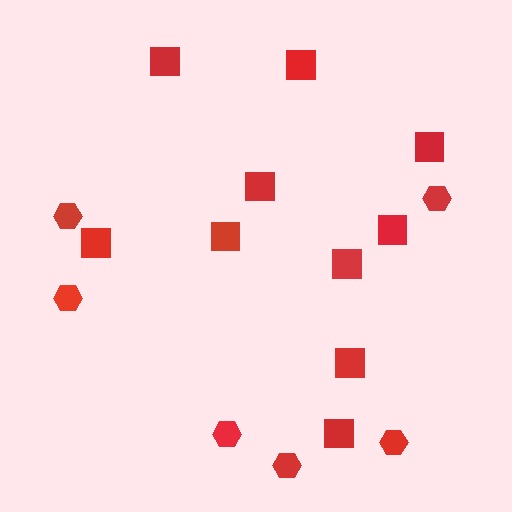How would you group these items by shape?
There are 2 groups: one group of hexagons (6) and one group of squares (10).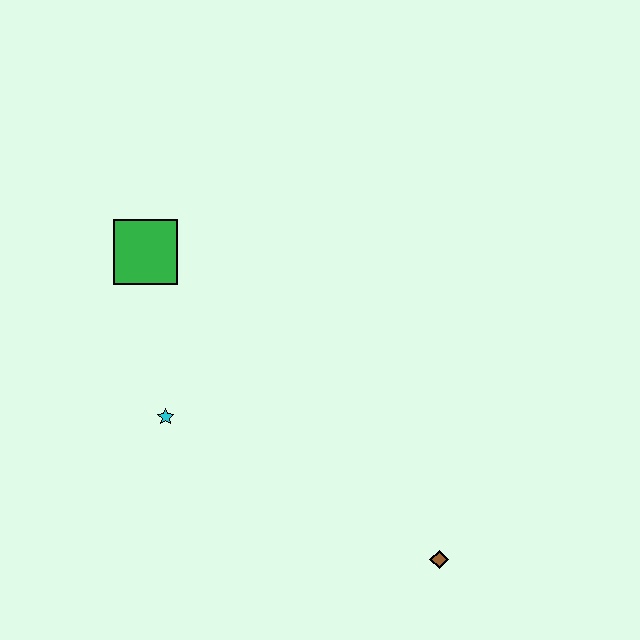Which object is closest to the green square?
The cyan star is closest to the green square.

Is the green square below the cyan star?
No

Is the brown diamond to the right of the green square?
Yes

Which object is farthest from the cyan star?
The brown diamond is farthest from the cyan star.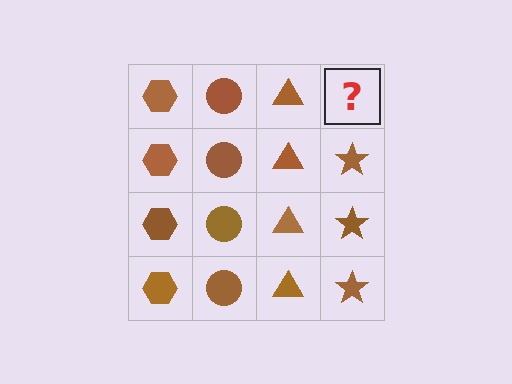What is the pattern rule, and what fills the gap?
The rule is that each column has a consistent shape. The gap should be filled with a brown star.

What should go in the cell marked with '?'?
The missing cell should contain a brown star.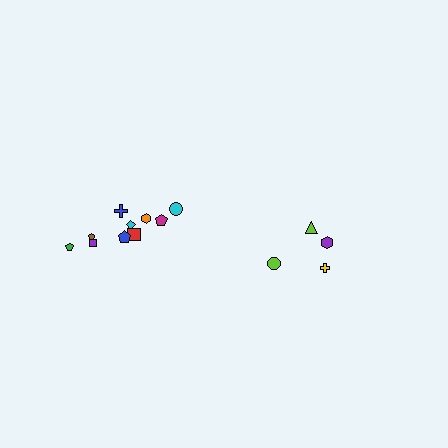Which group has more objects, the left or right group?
The left group.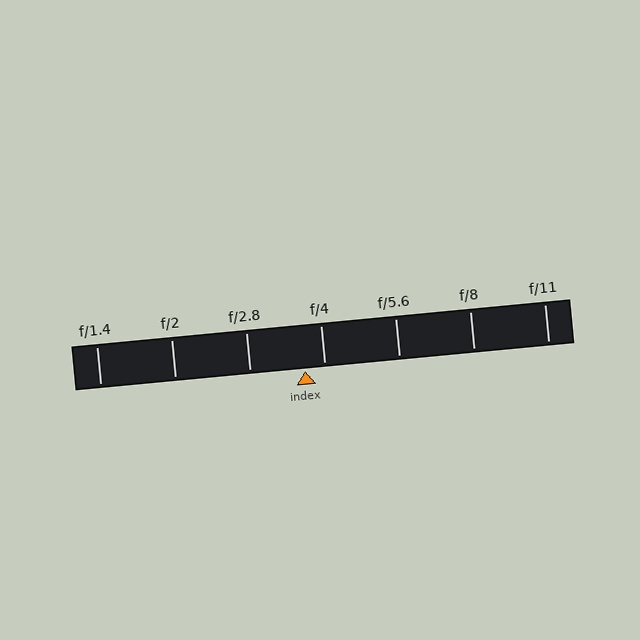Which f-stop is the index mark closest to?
The index mark is closest to f/4.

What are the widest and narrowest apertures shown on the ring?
The widest aperture shown is f/1.4 and the narrowest is f/11.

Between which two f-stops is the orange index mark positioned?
The index mark is between f/2.8 and f/4.